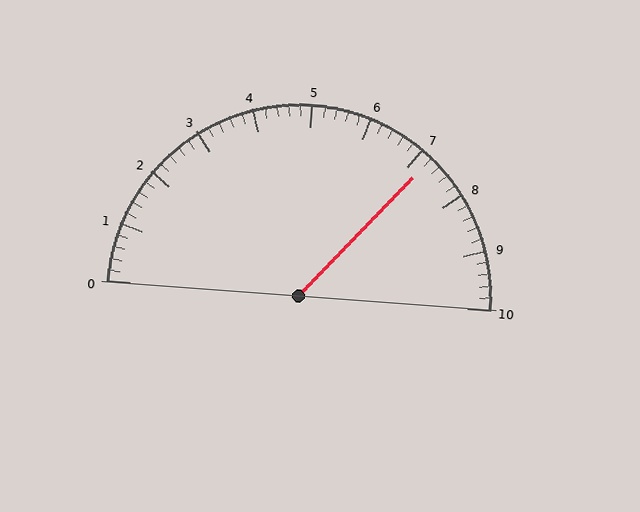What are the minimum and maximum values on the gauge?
The gauge ranges from 0 to 10.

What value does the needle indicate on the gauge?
The needle indicates approximately 7.2.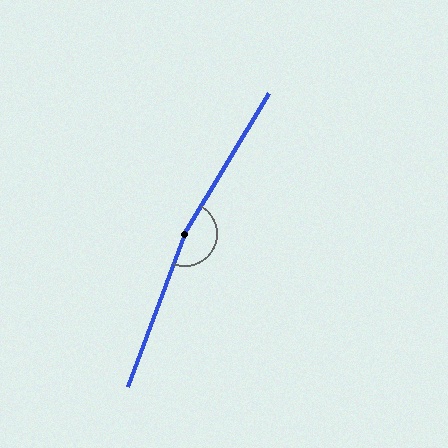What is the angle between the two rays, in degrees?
Approximately 169 degrees.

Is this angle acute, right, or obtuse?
It is obtuse.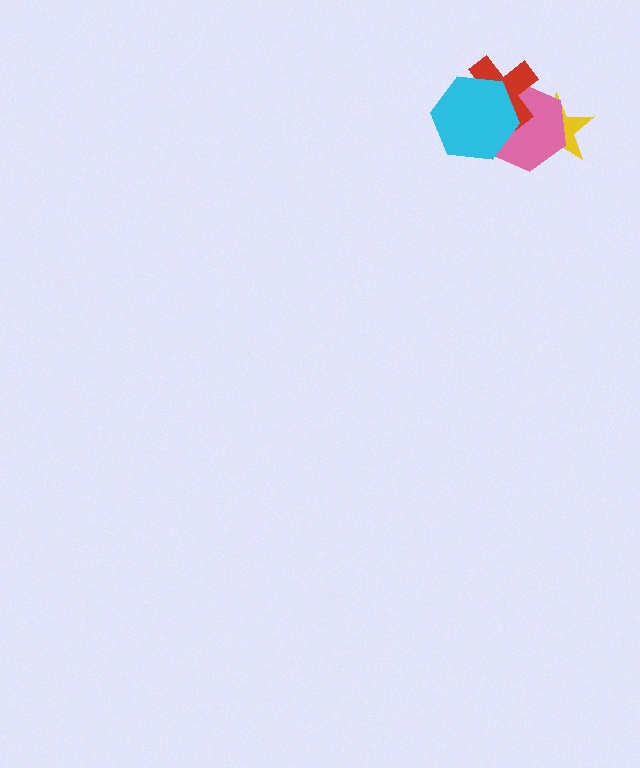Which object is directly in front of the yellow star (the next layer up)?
The pink hexagon is directly in front of the yellow star.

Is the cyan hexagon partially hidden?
No, no other shape covers it.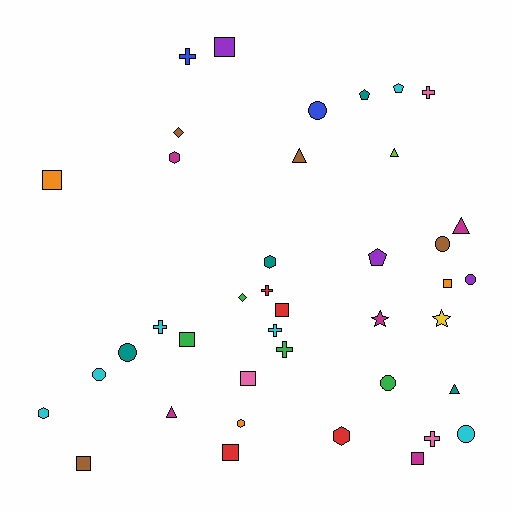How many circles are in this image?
There are 7 circles.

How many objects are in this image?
There are 40 objects.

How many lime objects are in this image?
There is 1 lime object.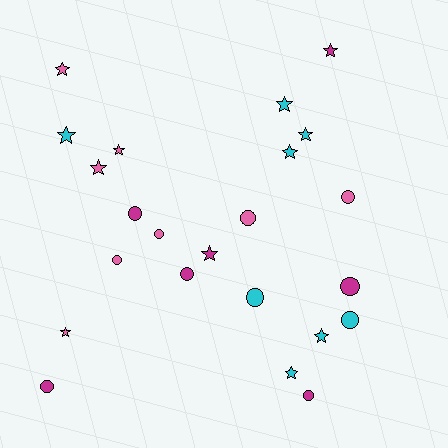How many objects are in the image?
There are 23 objects.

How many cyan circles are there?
There are 2 cyan circles.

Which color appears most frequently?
Cyan, with 8 objects.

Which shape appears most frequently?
Star, with 12 objects.